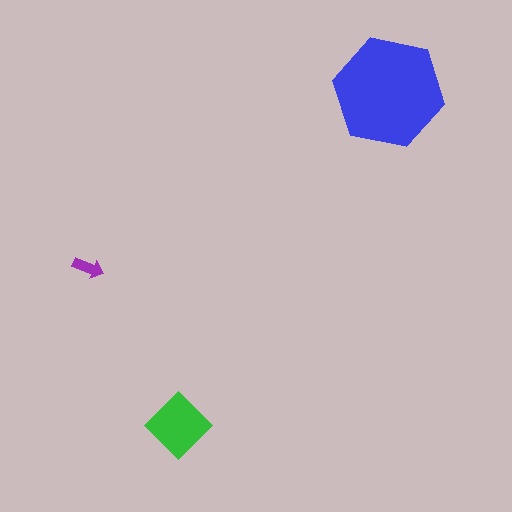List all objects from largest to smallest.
The blue hexagon, the green diamond, the purple arrow.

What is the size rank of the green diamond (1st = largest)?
2nd.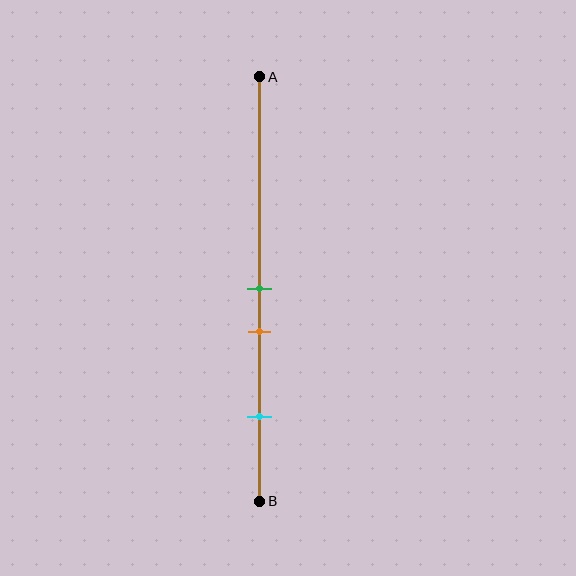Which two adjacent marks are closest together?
The green and orange marks are the closest adjacent pair.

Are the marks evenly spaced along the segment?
No, the marks are not evenly spaced.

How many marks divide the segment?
There are 3 marks dividing the segment.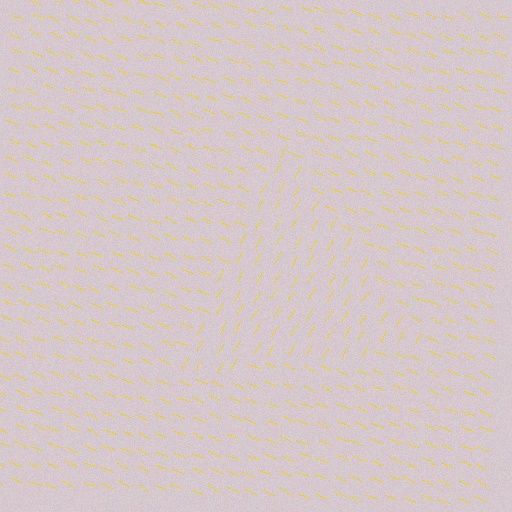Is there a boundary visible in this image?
Yes, there is a texture boundary formed by a change in line orientation.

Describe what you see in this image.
The image is filled with small yellow line segments. A triangle region in the image has lines oriented differently from the surrounding lines, creating a visible texture boundary.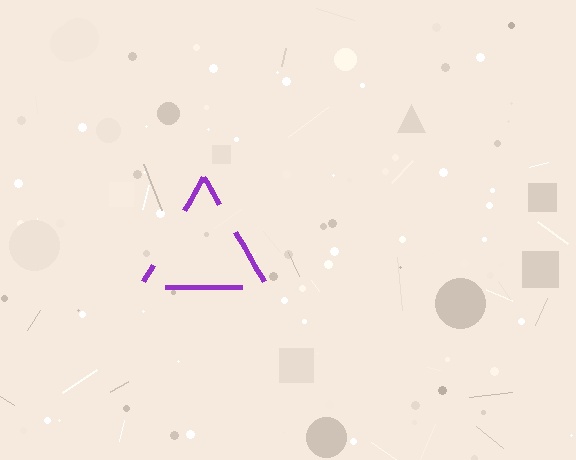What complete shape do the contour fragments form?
The contour fragments form a triangle.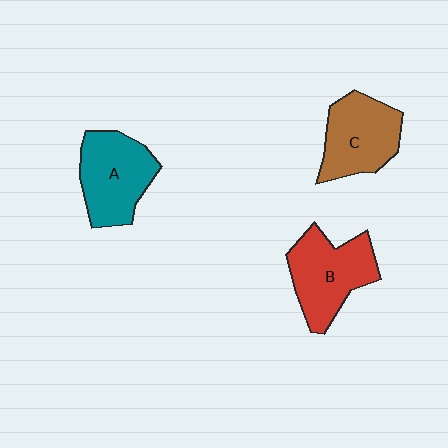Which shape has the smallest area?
Shape C (brown).